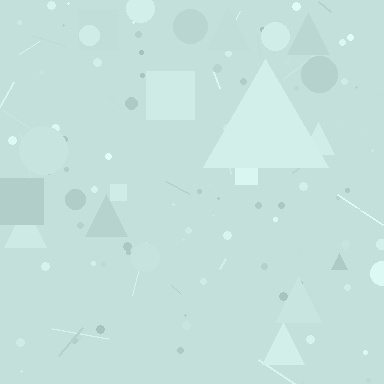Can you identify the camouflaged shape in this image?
The camouflaged shape is a triangle.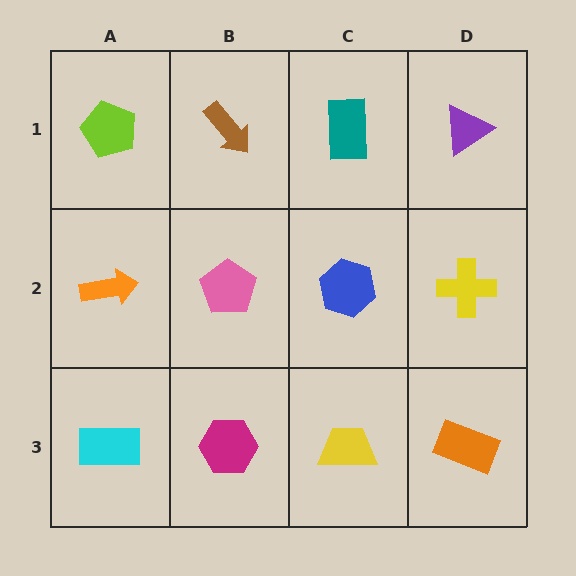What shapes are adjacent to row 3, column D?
A yellow cross (row 2, column D), a yellow trapezoid (row 3, column C).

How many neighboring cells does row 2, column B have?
4.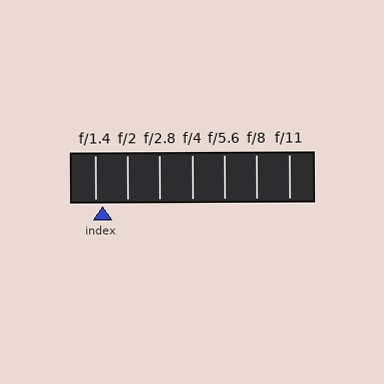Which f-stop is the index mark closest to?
The index mark is closest to f/1.4.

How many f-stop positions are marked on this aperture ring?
There are 7 f-stop positions marked.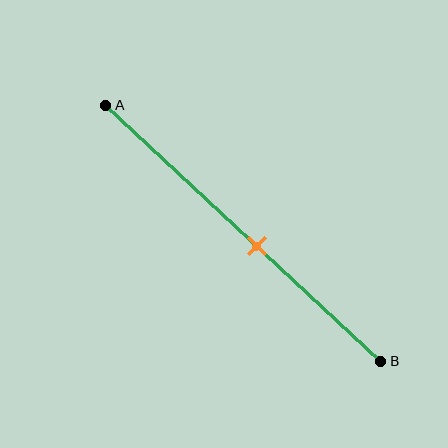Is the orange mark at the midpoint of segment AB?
No, the mark is at about 55% from A, not at the 50% midpoint.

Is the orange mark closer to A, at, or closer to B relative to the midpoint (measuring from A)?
The orange mark is closer to point B than the midpoint of segment AB.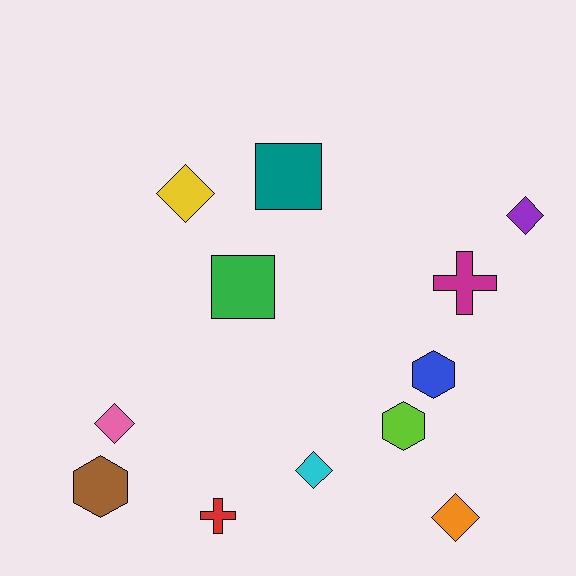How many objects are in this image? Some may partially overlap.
There are 12 objects.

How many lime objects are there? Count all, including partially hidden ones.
There is 1 lime object.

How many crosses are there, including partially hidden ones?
There are 2 crosses.